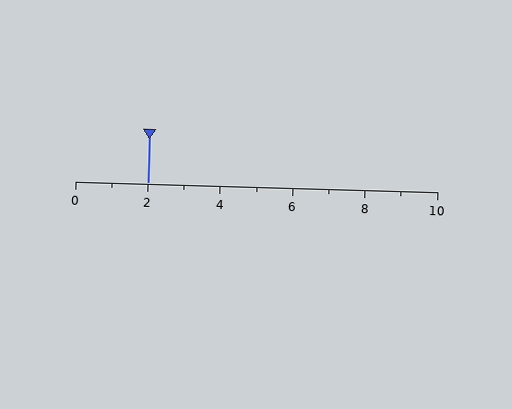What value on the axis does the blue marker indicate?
The marker indicates approximately 2.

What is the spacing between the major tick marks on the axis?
The major ticks are spaced 2 apart.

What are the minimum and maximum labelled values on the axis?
The axis runs from 0 to 10.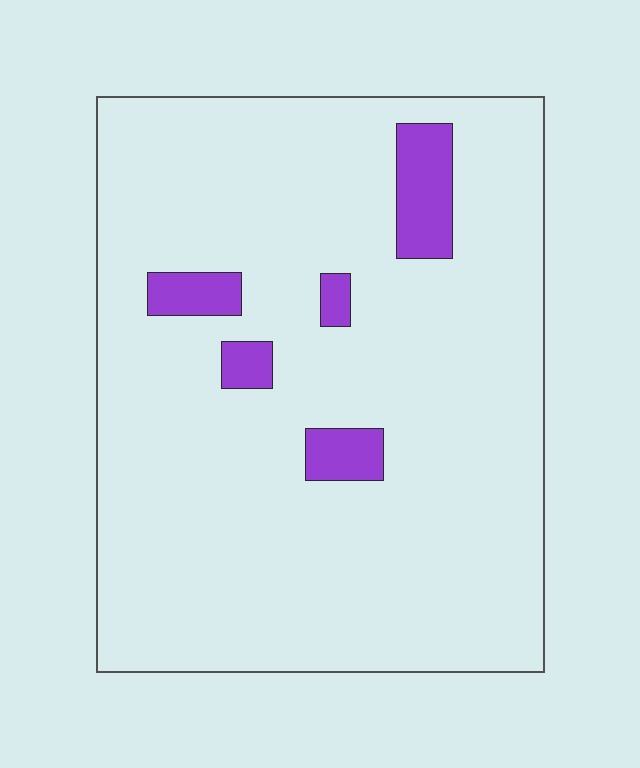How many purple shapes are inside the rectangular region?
5.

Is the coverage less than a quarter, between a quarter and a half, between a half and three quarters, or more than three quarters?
Less than a quarter.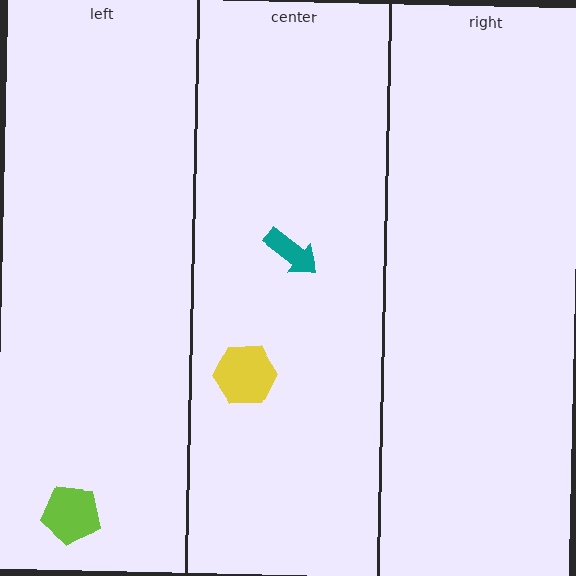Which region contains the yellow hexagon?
The center region.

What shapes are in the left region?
The lime pentagon.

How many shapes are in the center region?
2.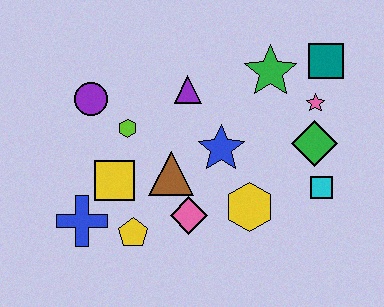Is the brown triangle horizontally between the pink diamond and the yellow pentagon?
Yes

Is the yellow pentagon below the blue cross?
Yes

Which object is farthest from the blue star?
The blue cross is farthest from the blue star.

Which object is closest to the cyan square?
The green diamond is closest to the cyan square.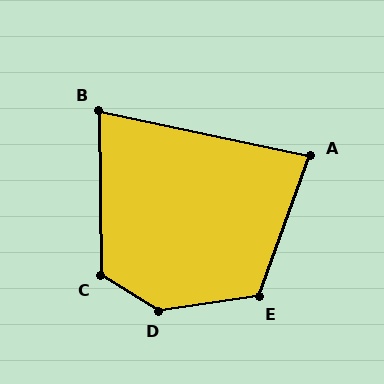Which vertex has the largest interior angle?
D, at approximately 140 degrees.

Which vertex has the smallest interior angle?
B, at approximately 77 degrees.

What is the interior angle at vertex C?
Approximately 122 degrees (obtuse).